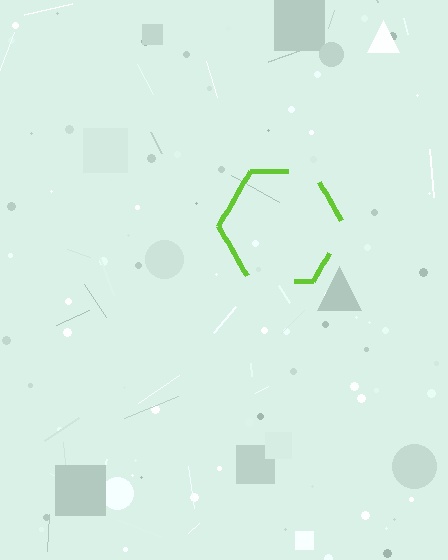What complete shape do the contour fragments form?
The contour fragments form a hexagon.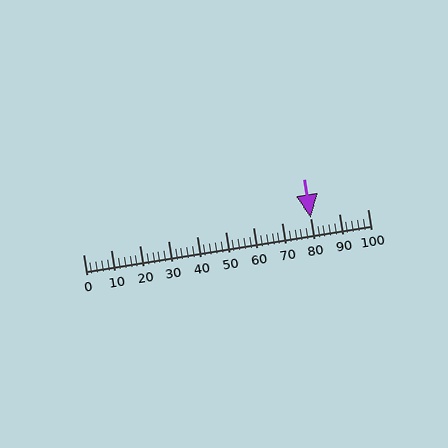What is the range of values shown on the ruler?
The ruler shows values from 0 to 100.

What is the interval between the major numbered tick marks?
The major tick marks are spaced 10 units apart.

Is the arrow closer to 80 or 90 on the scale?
The arrow is closer to 80.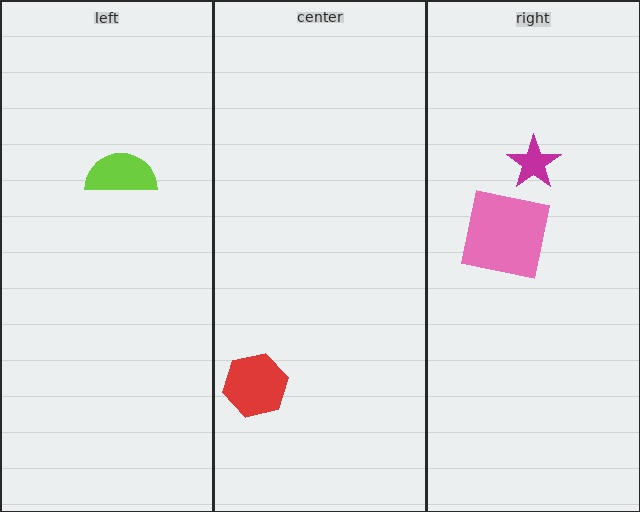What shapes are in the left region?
The lime semicircle.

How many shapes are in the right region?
2.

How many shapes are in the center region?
1.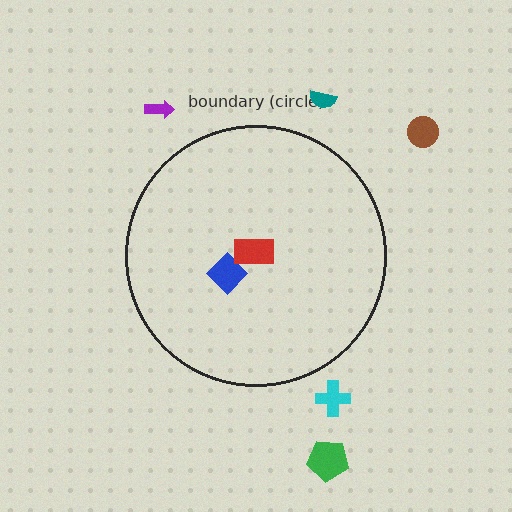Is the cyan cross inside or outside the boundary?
Outside.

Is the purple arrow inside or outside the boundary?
Outside.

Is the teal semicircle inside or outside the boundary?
Outside.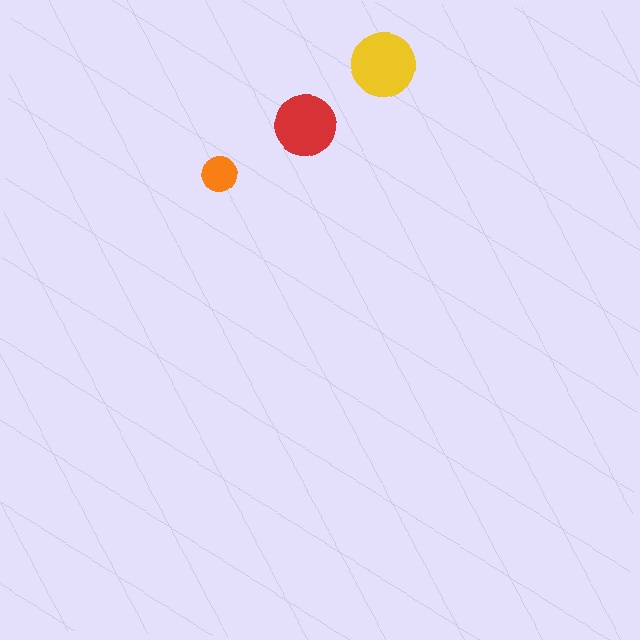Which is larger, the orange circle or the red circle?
The red one.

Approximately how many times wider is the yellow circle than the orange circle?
About 2 times wider.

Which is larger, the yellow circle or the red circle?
The yellow one.